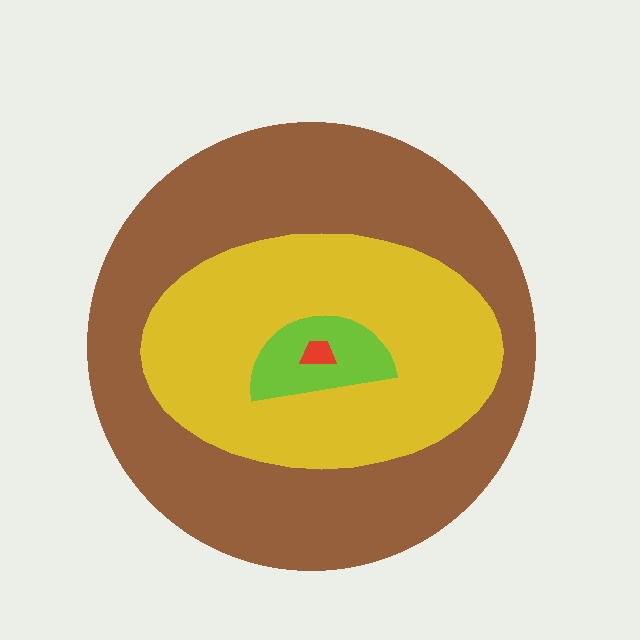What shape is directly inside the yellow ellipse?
The lime semicircle.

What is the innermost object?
The red trapezoid.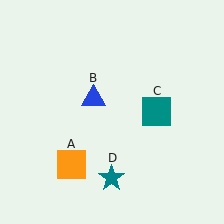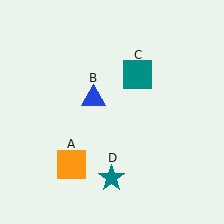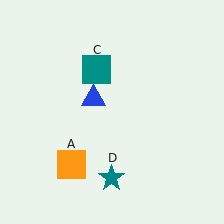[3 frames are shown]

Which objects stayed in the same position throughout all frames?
Orange square (object A) and blue triangle (object B) and teal star (object D) remained stationary.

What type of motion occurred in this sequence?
The teal square (object C) rotated counterclockwise around the center of the scene.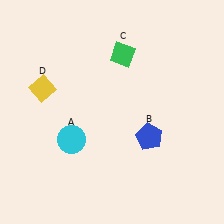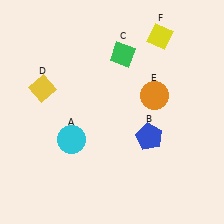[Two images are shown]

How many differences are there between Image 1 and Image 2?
There are 2 differences between the two images.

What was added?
An orange circle (E), a yellow diamond (F) were added in Image 2.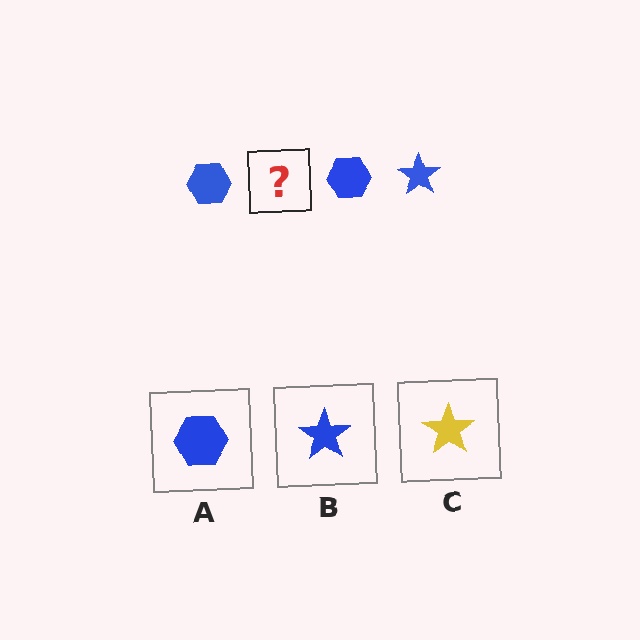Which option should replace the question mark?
Option B.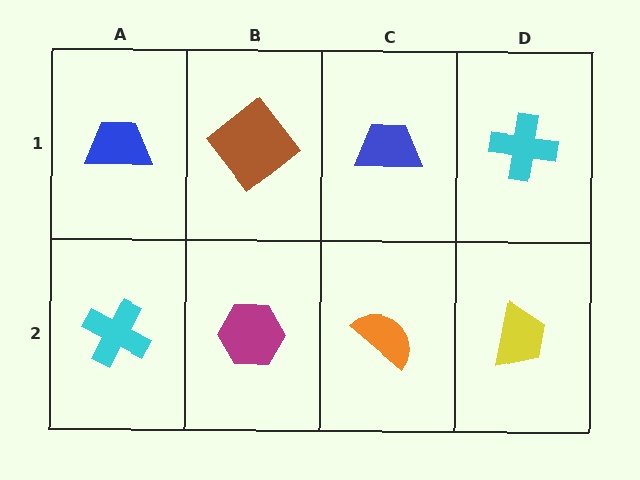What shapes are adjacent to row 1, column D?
A yellow trapezoid (row 2, column D), a blue trapezoid (row 1, column C).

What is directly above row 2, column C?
A blue trapezoid.